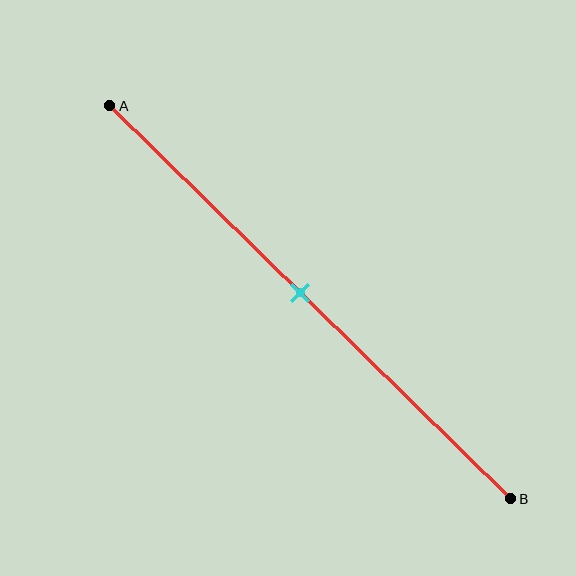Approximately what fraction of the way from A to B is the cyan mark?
The cyan mark is approximately 50% of the way from A to B.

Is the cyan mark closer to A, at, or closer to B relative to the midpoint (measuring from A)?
The cyan mark is approximately at the midpoint of segment AB.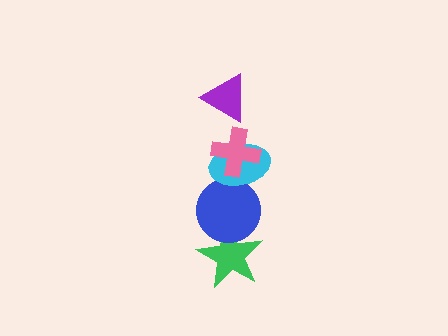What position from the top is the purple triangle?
The purple triangle is 1st from the top.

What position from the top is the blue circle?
The blue circle is 4th from the top.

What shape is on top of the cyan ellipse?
The pink cross is on top of the cyan ellipse.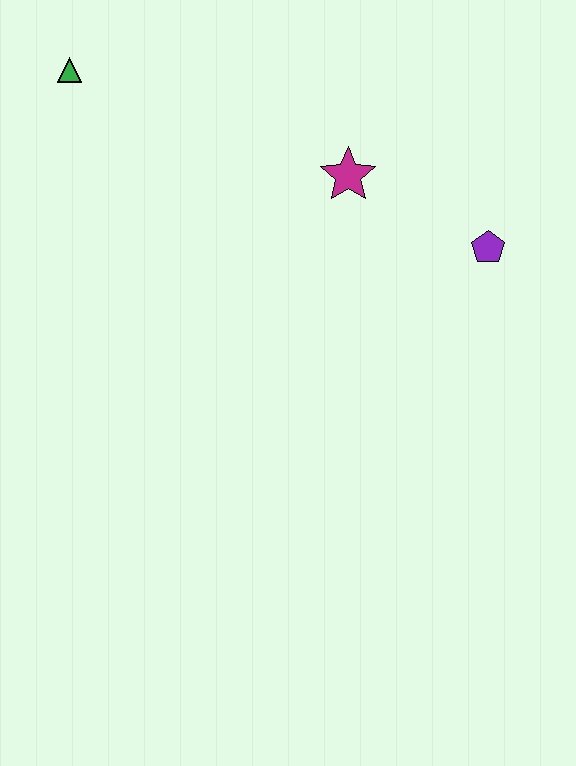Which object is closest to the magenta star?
The purple pentagon is closest to the magenta star.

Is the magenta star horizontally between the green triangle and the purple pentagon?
Yes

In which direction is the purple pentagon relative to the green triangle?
The purple pentagon is to the right of the green triangle.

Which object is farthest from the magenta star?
The green triangle is farthest from the magenta star.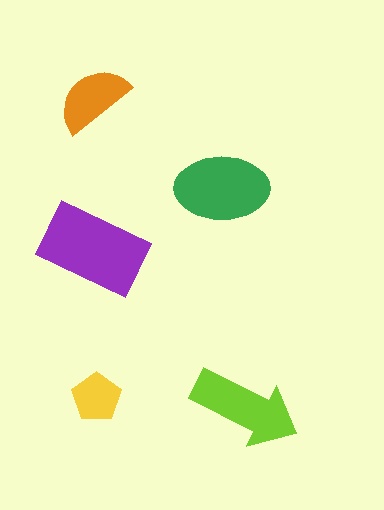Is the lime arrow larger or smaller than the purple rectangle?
Smaller.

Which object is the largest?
The purple rectangle.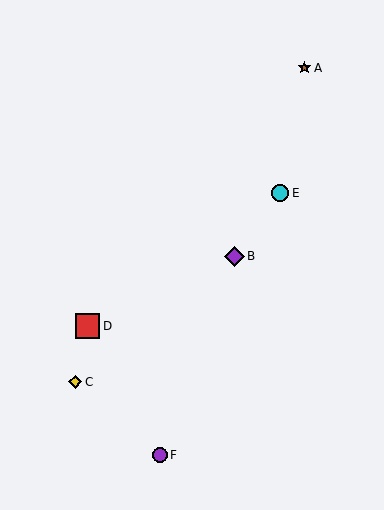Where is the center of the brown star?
The center of the brown star is at (304, 68).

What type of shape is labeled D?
Shape D is a red square.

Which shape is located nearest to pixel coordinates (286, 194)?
The cyan circle (labeled E) at (280, 193) is nearest to that location.